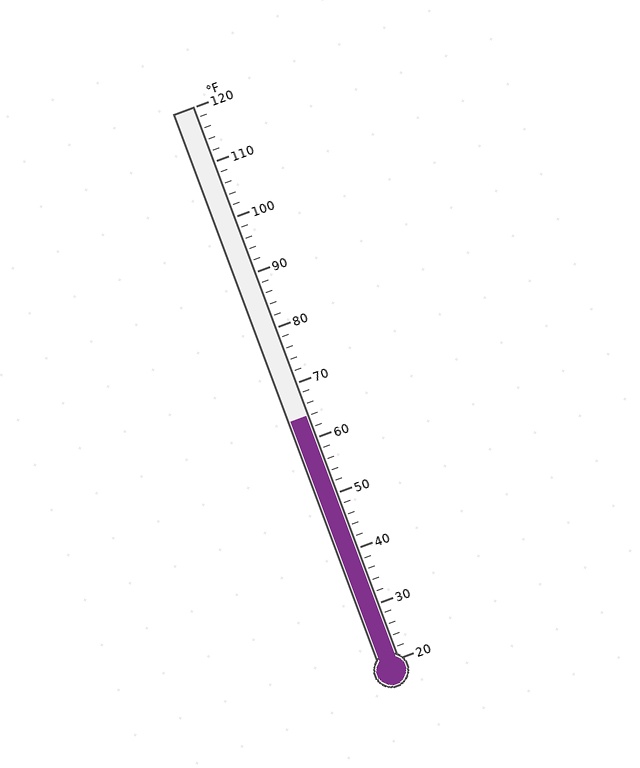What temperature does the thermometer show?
The thermometer shows approximately 64°F.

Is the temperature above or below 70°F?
The temperature is below 70°F.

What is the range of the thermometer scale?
The thermometer scale ranges from 20°F to 120°F.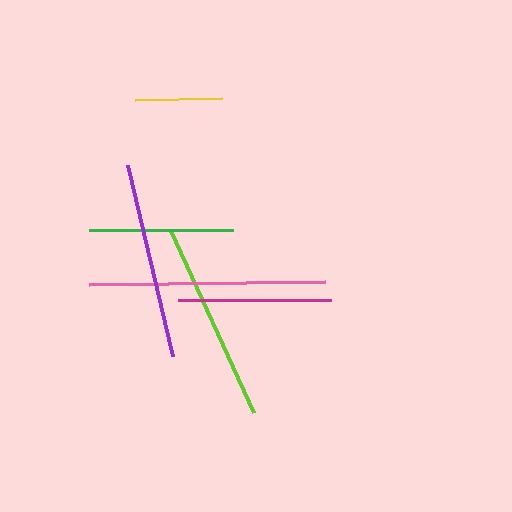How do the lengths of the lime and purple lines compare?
The lime and purple lines are approximately the same length.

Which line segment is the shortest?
The yellow line is the shortest at approximately 87 pixels.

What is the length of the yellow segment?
The yellow segment is approximately 87 pixels long.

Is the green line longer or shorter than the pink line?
The pink line is longer than the green line.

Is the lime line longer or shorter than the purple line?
The lime line is longer than the purple line.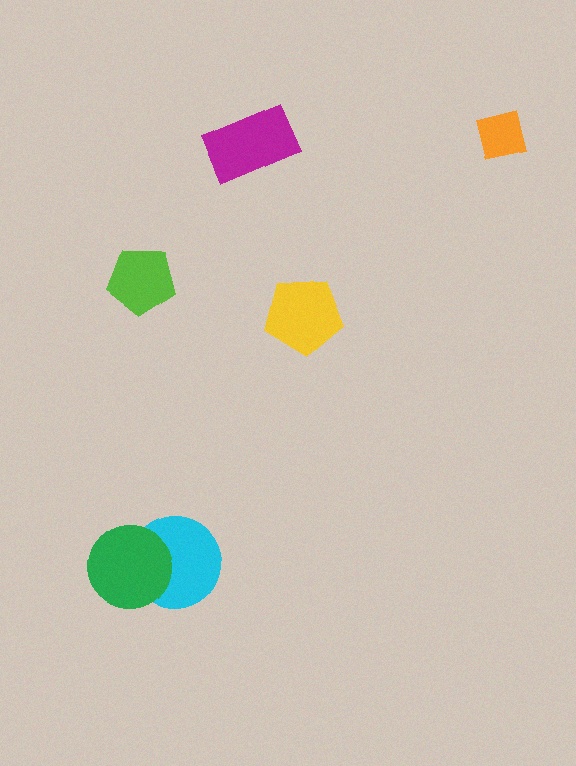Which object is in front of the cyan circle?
The green circle is in front of the cyan circle.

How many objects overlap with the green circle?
1 object overlaps with the green circle.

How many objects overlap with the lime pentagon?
0 objects overlap with the lime pentagon.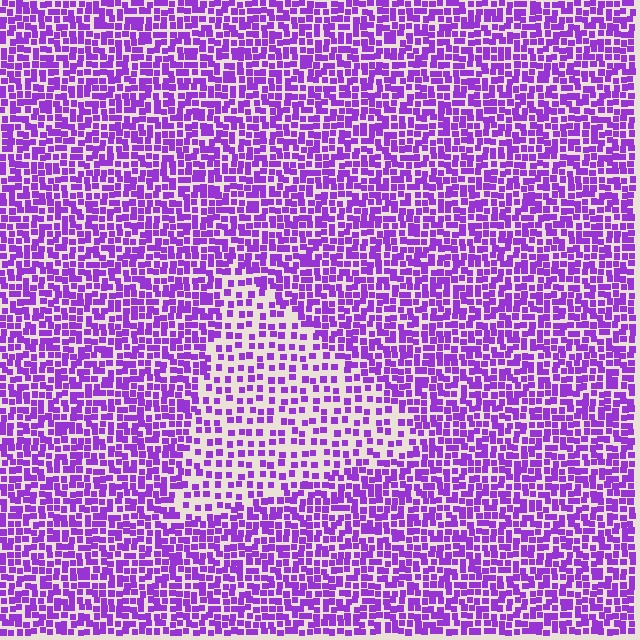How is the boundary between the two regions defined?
The boundary is defined by a change in element density (approximately 1.9x ratio). All elements are the same color, size, and shape.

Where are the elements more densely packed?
The elements are more densely packed outside the triangle boundary.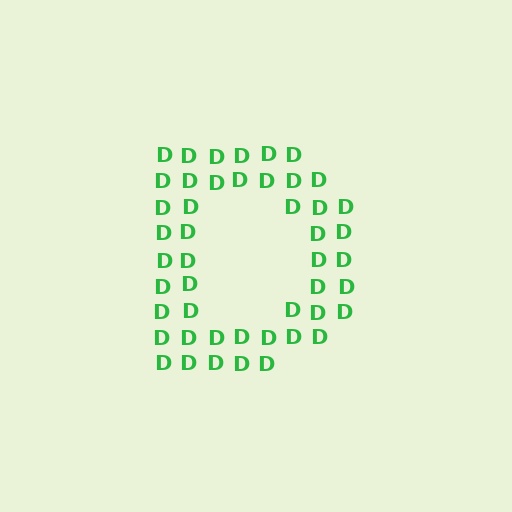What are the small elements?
The small elements are letter D's.